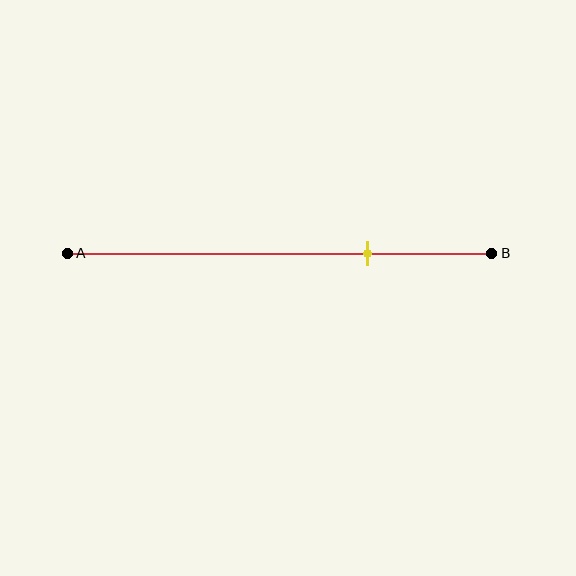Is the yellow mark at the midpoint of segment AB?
No, the mark is at about 70% from A, not at the 50% midpoint.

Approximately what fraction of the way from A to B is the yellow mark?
The yellow mark is approximately 70% of the way from A to B.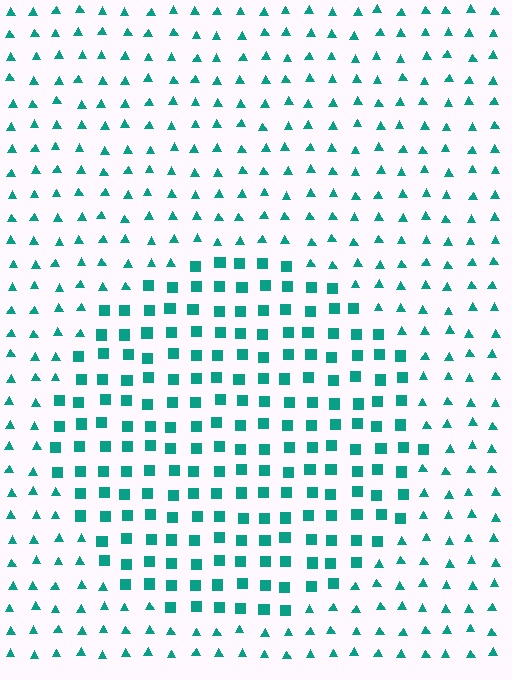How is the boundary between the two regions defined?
The boundary is defined by a change in element shape: squares inside vs. triangles outside. All elements share the same color and spacing.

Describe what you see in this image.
The image is filled with small teal elements arranged in a uniform grid. A circle-shaped region contains squares, while the surrounding area contains triangles. The boundary is defined purely by the change in element shape.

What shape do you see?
I see a circle.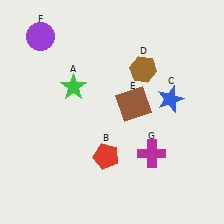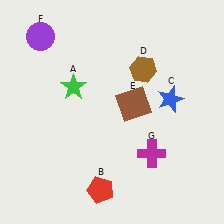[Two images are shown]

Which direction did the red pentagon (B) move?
The red pentagon (B) moved down.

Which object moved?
The red pentagon (B) moved down.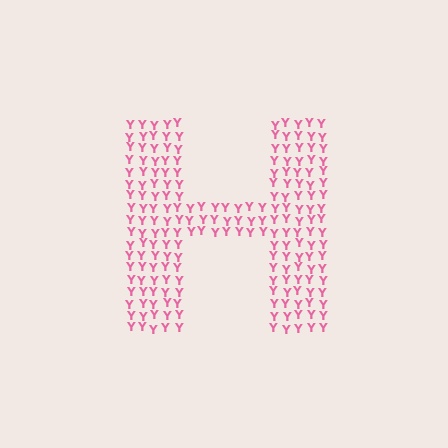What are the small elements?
The small elements are letter Y's.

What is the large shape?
The large shape is the letter H.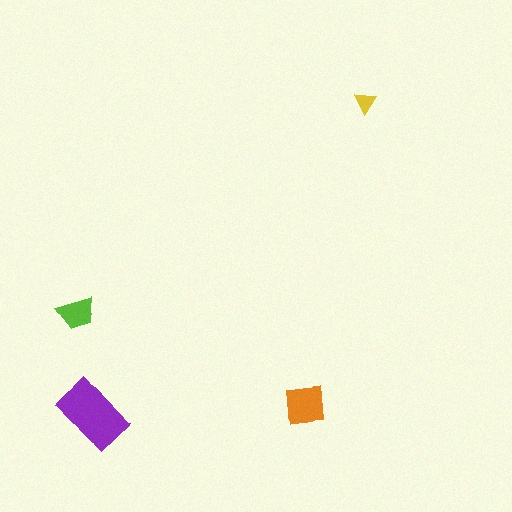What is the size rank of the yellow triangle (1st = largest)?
4th.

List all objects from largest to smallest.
The purple rectangle, the orange square, the lime trapezoid, the yellow triangle.